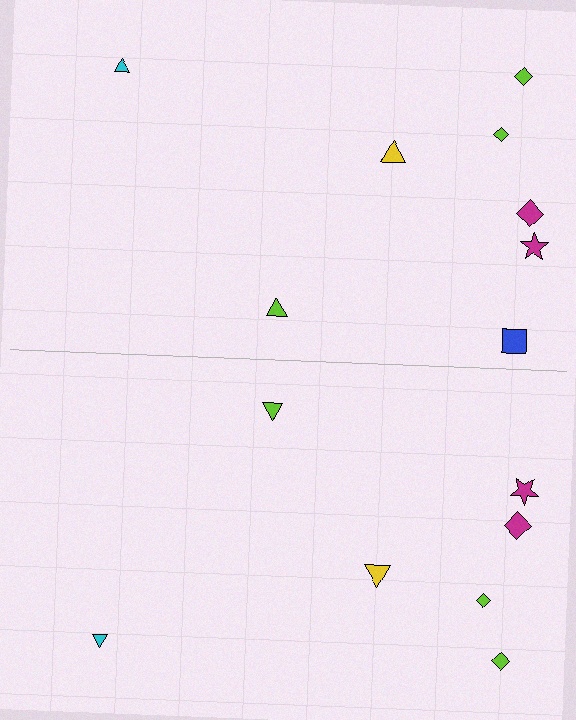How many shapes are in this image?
There are 15 shapes in this image.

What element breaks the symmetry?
A blue square is missing from the bottom side.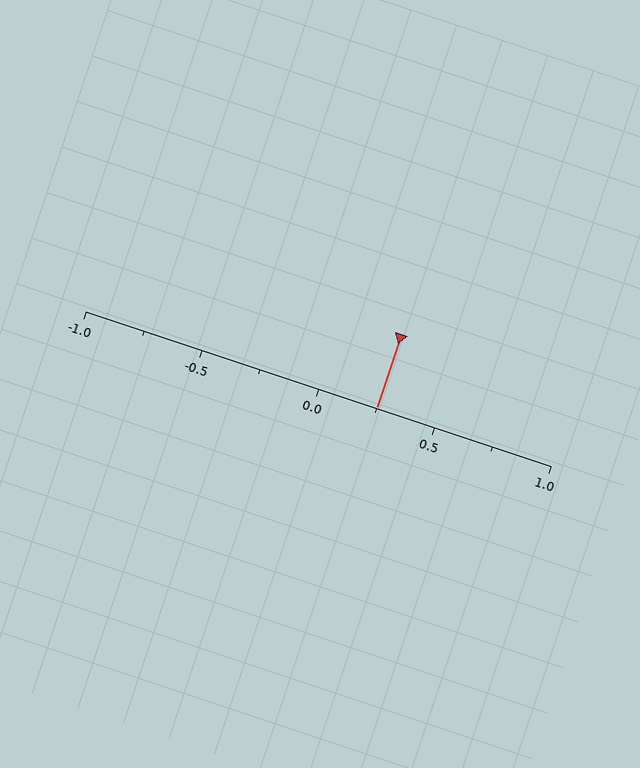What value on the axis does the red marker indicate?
The marker indicates approximately 0.25.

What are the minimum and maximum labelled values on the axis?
The axis runs from -1.0 to 1.0.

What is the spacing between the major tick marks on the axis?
The major ticks are spaced 0.5 apart.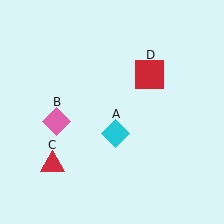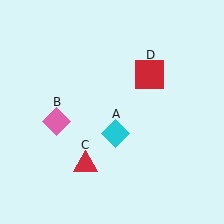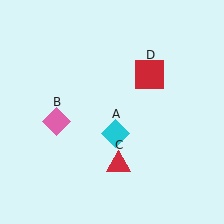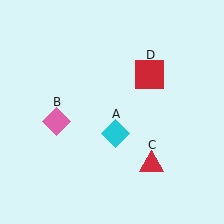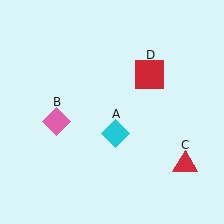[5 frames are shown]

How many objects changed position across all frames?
1 object changed position: red triangle (object C).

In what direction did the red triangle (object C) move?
The red triangle (object C) moved right.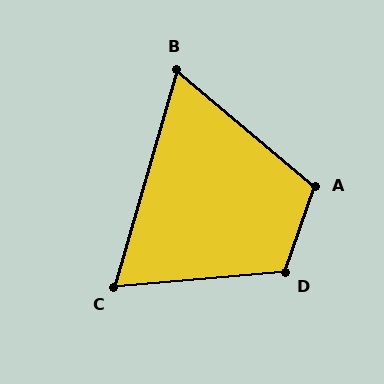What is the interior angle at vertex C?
Approximately 69 degrees (acute).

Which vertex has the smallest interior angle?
B, at approximately 66 degrees.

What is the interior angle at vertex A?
Approximately 111 degrees (obtuse).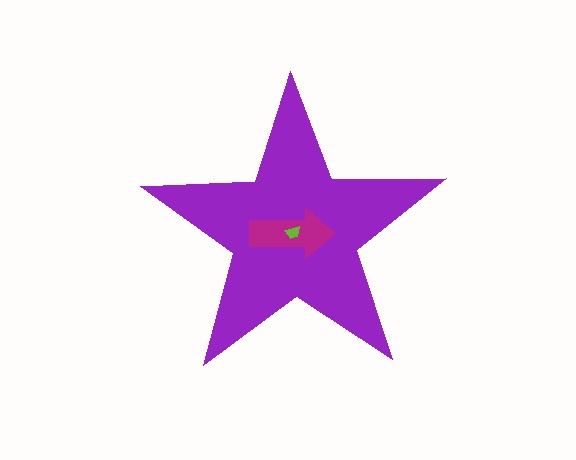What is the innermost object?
The lime trapezoid.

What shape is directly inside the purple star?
The magenta arrow.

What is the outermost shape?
The purple star.